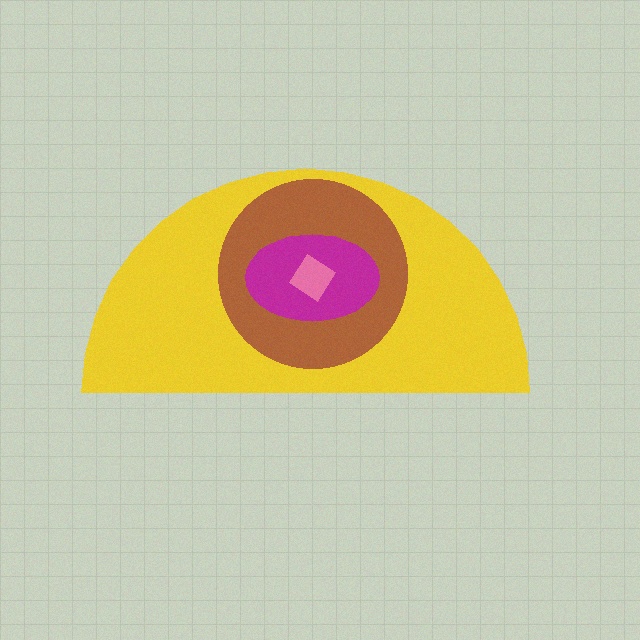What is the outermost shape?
The yellow semicircle.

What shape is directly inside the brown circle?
The magenta ellipse.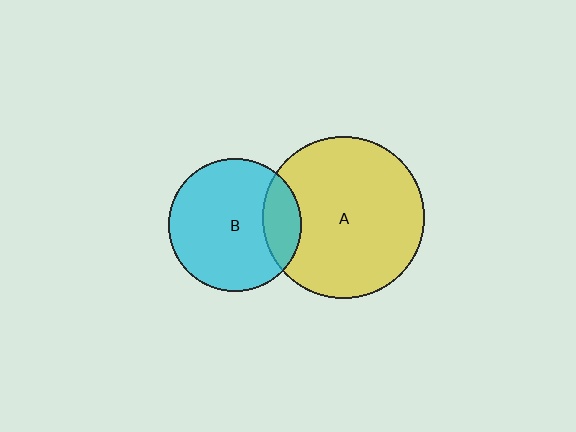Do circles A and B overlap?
Yes.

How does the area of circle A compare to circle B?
Approximately 1.5 times.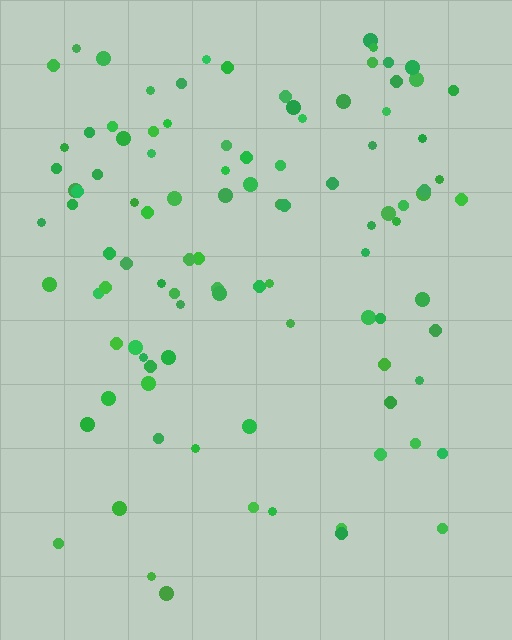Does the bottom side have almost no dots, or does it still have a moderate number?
Still a moderate number, just noticeably fewer than the top.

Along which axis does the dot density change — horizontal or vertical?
Vertical.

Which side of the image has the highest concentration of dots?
The top.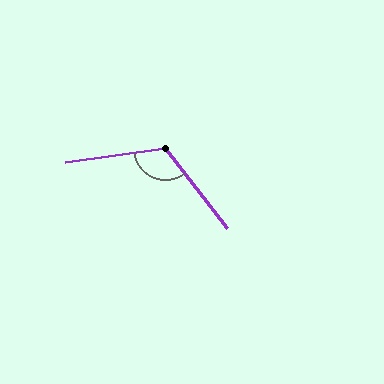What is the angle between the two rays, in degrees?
Approximately 120 degrees.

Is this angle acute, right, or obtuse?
It is obtuse.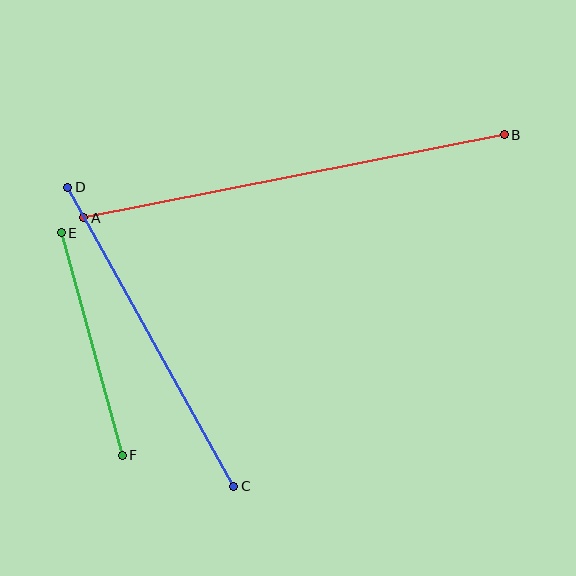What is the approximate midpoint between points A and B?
The midpoint is at approximately (294, 176) pixels.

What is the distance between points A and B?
The distance is approximately 429 pixels.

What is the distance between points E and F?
The distance is approximately 231 pixels.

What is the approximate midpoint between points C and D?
The midpoint is at approximately (151, 337) pixels.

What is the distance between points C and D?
The distance is approximately 342 pixels.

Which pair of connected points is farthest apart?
Points A and B are farthest apart.